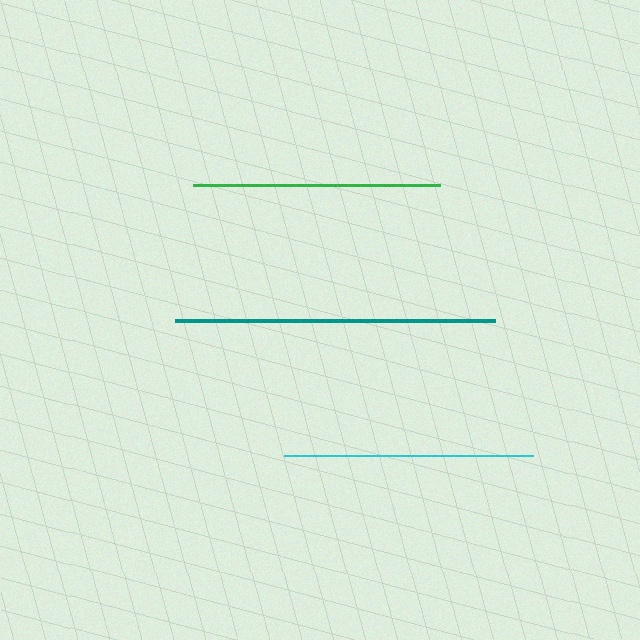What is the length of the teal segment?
The teal segment is approximately 320 pixels long.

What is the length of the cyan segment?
The cyan segment is approximately 249 pixels long.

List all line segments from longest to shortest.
From longest to shortest: teal, cyan, green.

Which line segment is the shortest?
The green line is the shortest at approximately 247 pixels.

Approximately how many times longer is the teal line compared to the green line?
The teal line is approximately 1.3 times the length of the green line.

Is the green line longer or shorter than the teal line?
The teal line is longer than the green line.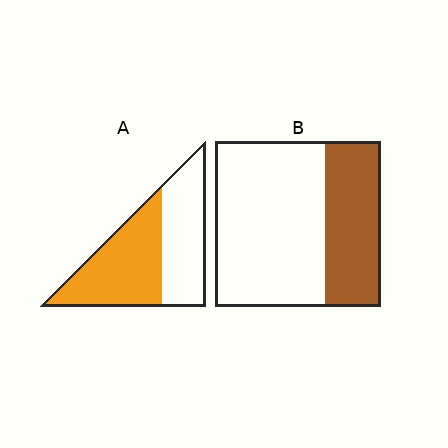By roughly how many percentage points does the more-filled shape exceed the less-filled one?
By roughly 20 percentage points (A over B).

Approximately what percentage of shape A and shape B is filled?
A is approximately 55% and B is approximately 35%.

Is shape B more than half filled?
No.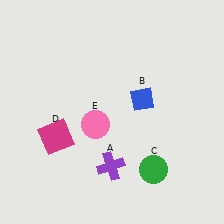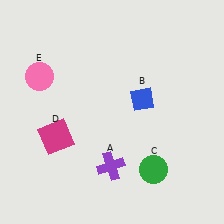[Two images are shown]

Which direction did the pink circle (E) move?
The pink circle (E) moved left.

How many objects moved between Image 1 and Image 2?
1 object moved between the two images.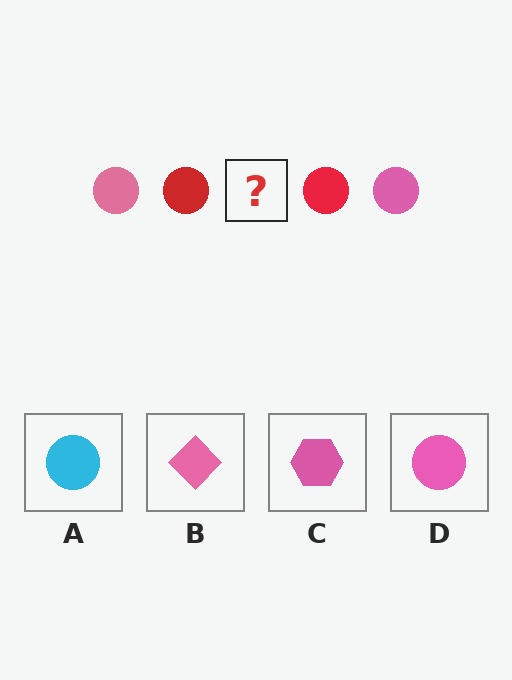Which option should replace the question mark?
Option D.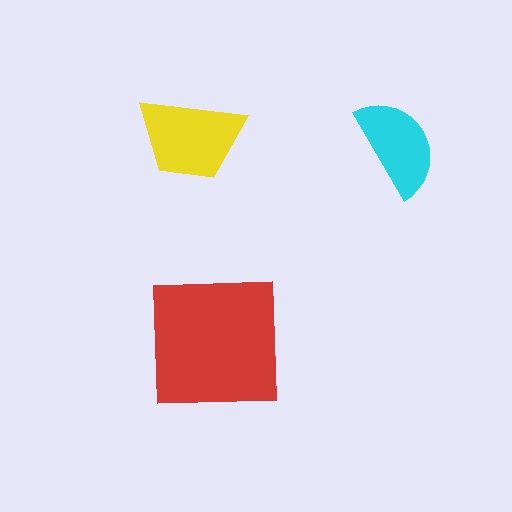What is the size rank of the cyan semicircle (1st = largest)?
3rd.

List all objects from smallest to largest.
The cyan semicircle, the yellow trapezoid, the red square.